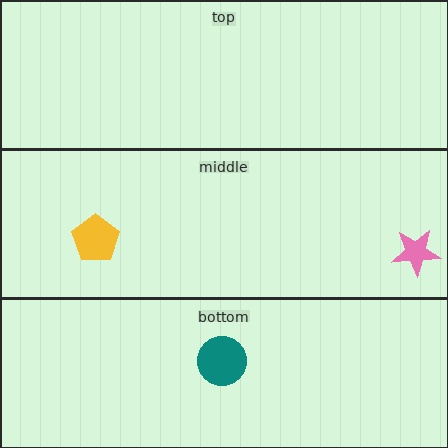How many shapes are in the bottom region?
1.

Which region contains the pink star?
The middle region.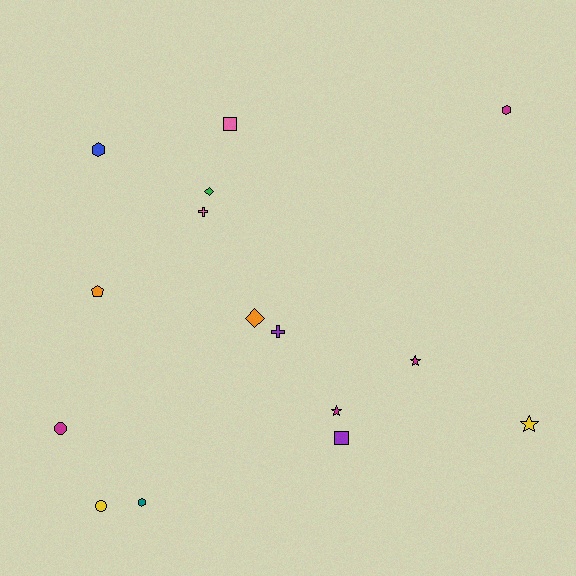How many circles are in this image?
There are 2 circles.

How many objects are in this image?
There are 15 objects.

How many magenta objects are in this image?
There are 4 magenta objects.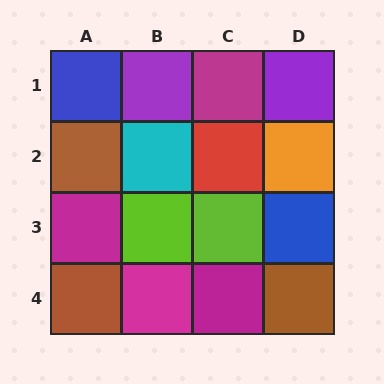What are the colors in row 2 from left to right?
Brown, cyan, red, orange.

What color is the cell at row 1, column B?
Purple.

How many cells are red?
1 cell is red.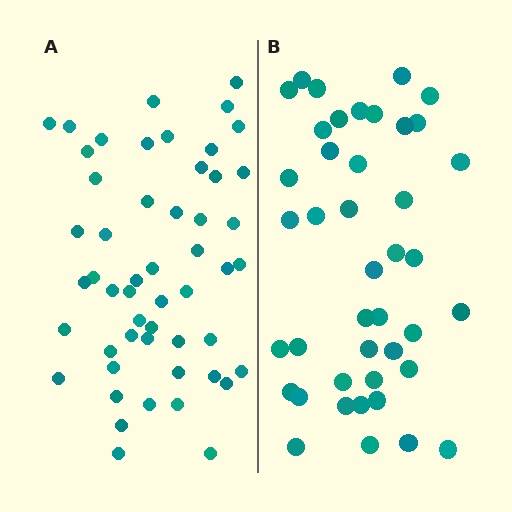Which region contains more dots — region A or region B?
Region A (the left region) has more dots.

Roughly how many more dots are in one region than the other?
Region A has roughly 10 or so more dots than region B.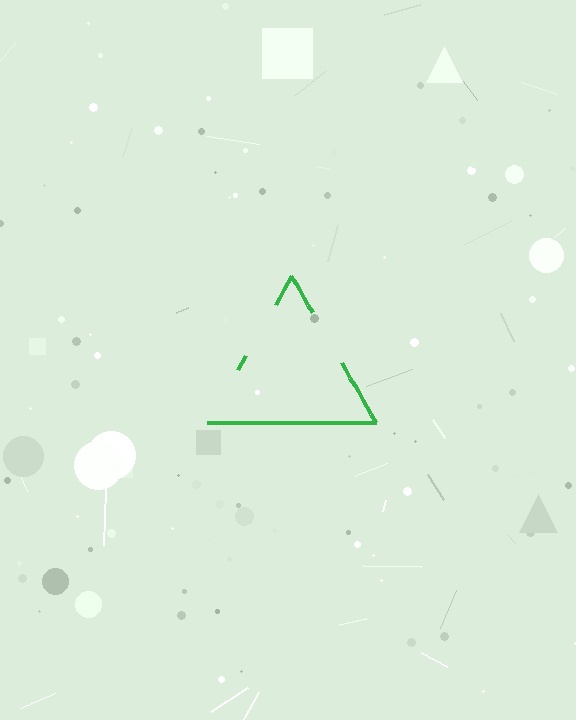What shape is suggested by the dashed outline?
The dashed outline suggests a triangle.